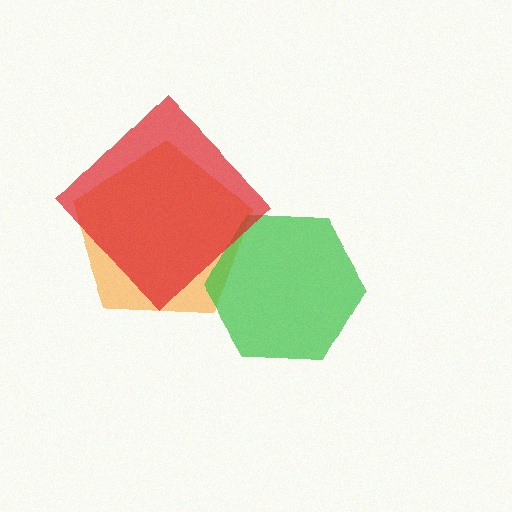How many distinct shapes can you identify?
There are 3 distinct shapes: an orange pentagon, a green hexagon, a red diamond.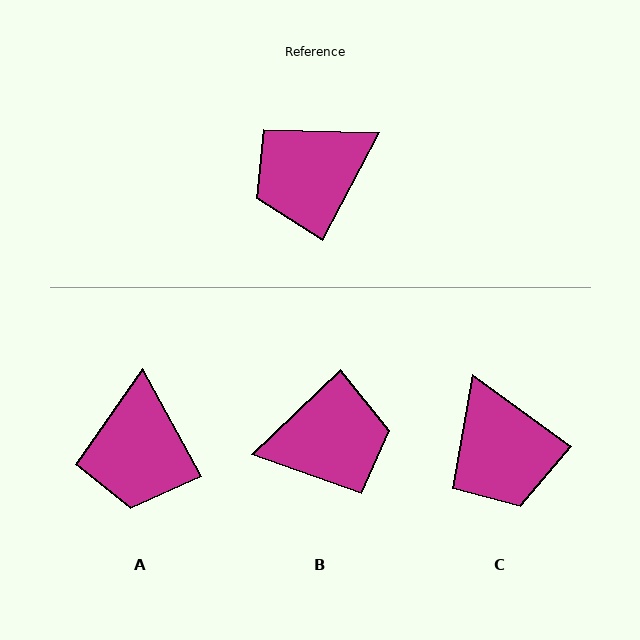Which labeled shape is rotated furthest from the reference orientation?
B, about 162 degrees away.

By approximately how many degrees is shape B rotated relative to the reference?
Approximately 162 degrees counter-clockwise.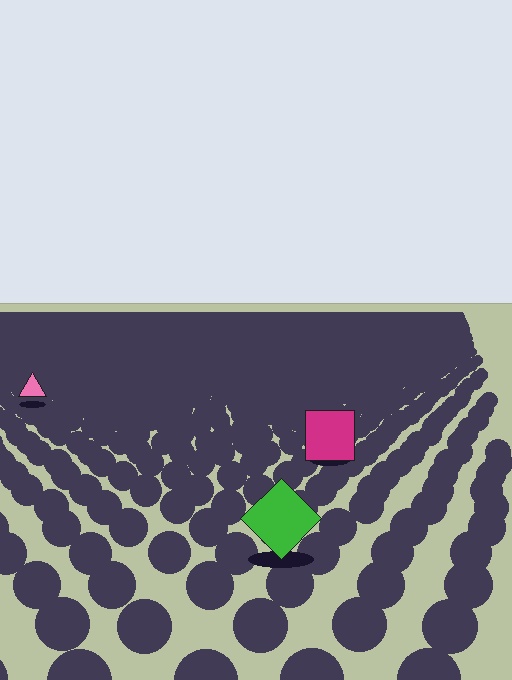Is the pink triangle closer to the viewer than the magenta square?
No. The magenta square is closer — you can tell from the texture gradient: the ground texture is coarser near it.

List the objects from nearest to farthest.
From nearest to farthest: the green diamond, the magenta square, the pink triangle.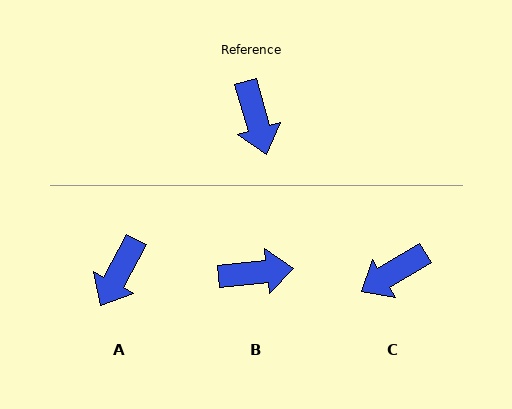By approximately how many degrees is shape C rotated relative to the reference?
Approximately 75 degrees clockwise.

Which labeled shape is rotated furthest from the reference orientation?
B, about 81 degrees away.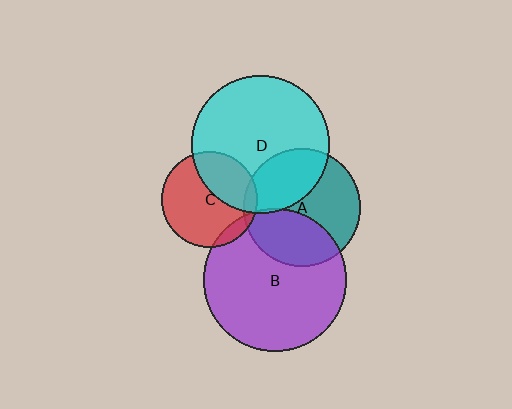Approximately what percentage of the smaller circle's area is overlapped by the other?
Approximately 35%.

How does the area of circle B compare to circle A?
Approximately 1.5 times.